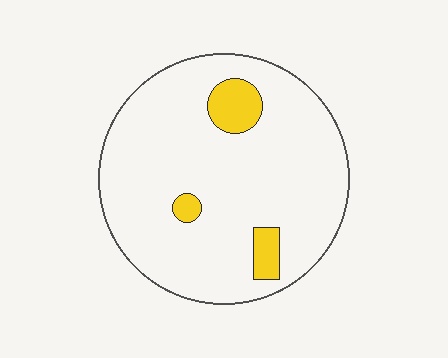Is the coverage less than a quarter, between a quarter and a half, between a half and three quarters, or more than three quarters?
Less than a quarter.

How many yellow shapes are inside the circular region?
3.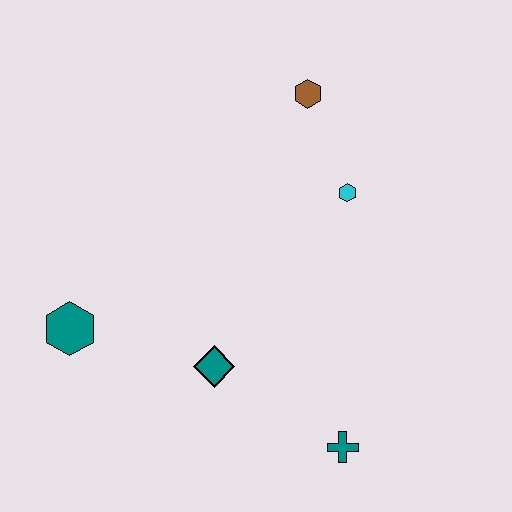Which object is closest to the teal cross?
The teal diamond is closest to the teal cross.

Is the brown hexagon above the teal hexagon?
Yes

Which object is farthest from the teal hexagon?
The brown hexagon is farthest from the teal hexagon.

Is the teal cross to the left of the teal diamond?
No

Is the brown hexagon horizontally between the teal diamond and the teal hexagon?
No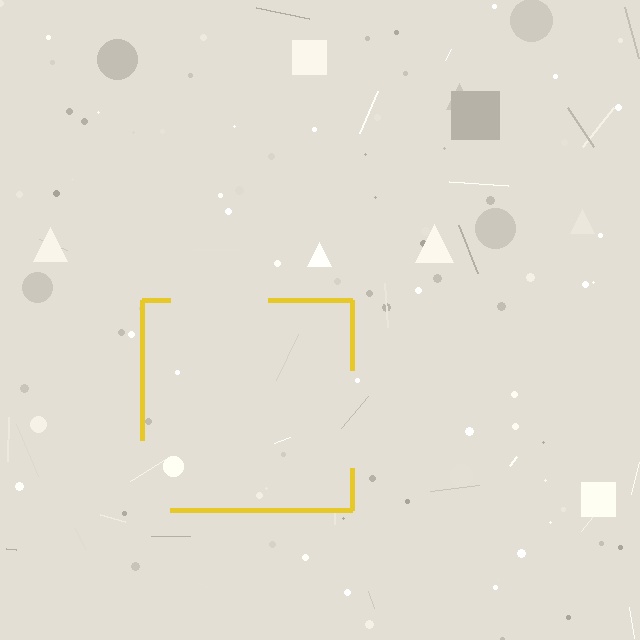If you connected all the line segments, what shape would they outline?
They would outline a square.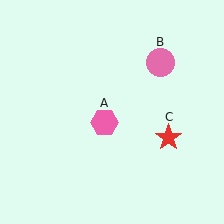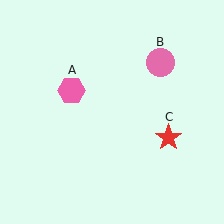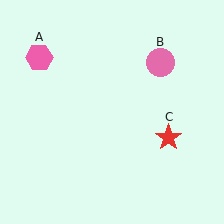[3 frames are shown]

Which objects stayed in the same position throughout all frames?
Pink circle (object B) and red star (object C) remained stationary.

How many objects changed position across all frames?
1 object changed position: pink hexagon (object A).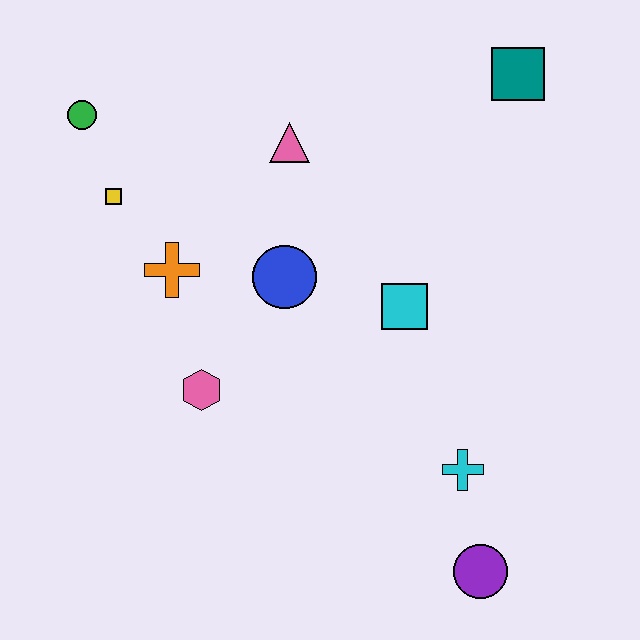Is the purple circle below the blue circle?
Yes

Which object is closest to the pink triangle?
The blue circle is closest to the pink triangle.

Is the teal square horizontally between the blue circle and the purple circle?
No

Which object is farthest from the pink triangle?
The purple circle is farthest from the pink triangle.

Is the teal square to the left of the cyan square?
No